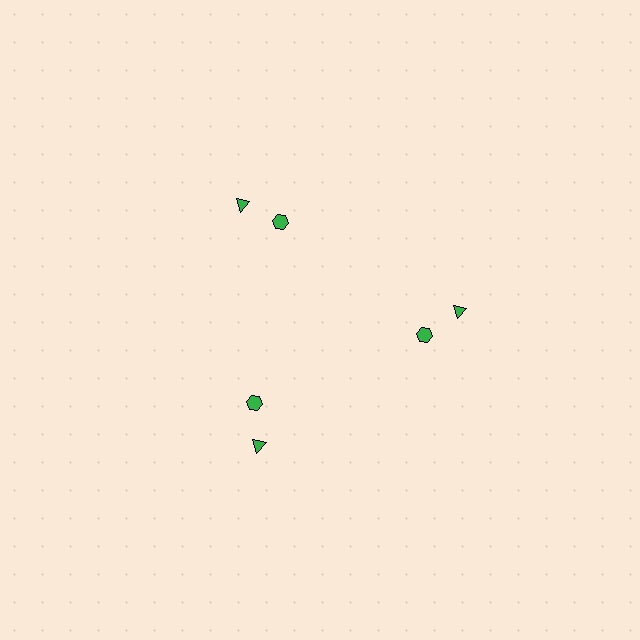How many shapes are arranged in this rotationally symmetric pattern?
There are 6 shapes, arranged in 3 groups of 2.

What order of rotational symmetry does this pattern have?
This pattern has 3-fold rotational symmetry.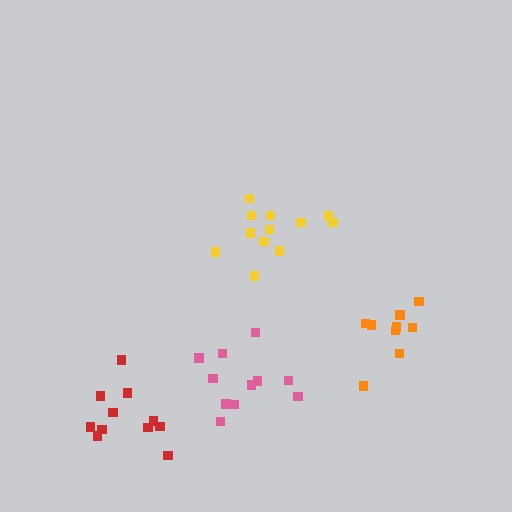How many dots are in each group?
Group 1: 9 dots, Group 2: 11 dots, Group 3: 11 dots, Group 4: 12 dots (43 total).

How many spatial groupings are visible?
There are 4 spatial groupings.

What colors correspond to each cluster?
The clusters are colored: orange, red, pink, yellow.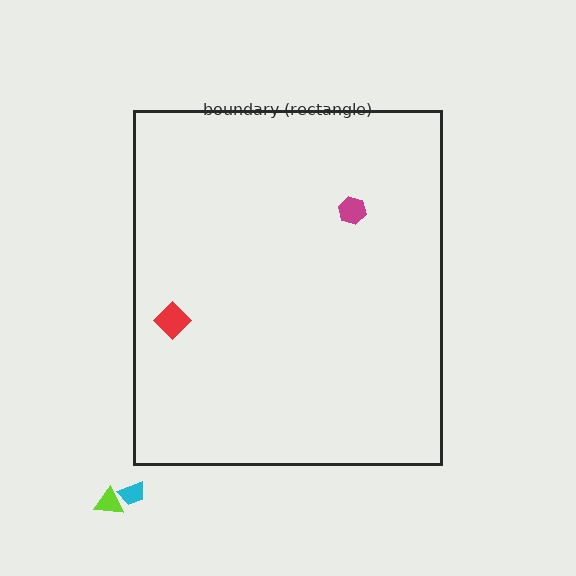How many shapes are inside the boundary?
2 inside, 2 outside.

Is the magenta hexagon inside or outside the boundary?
Inside.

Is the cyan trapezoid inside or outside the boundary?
Outside.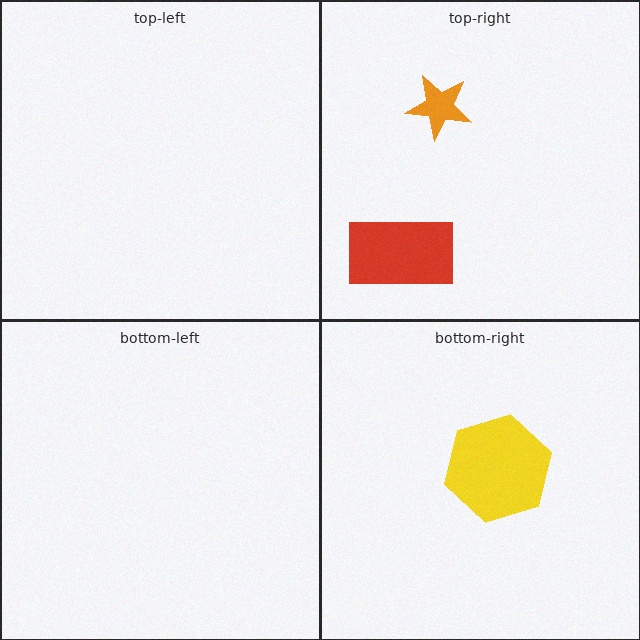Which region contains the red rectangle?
The top-right region.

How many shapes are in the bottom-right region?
1.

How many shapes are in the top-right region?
2.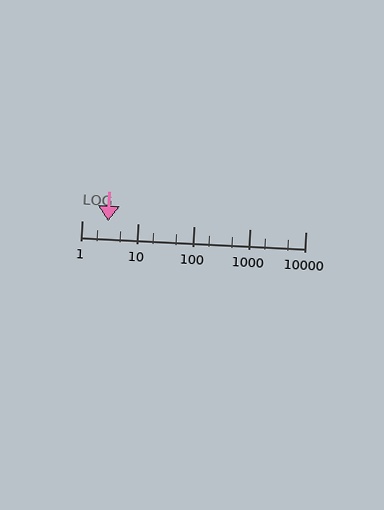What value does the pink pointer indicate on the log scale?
The pointer indicates approximately 3.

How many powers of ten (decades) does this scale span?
The scale spans 4 decades, from 1 to 10000.